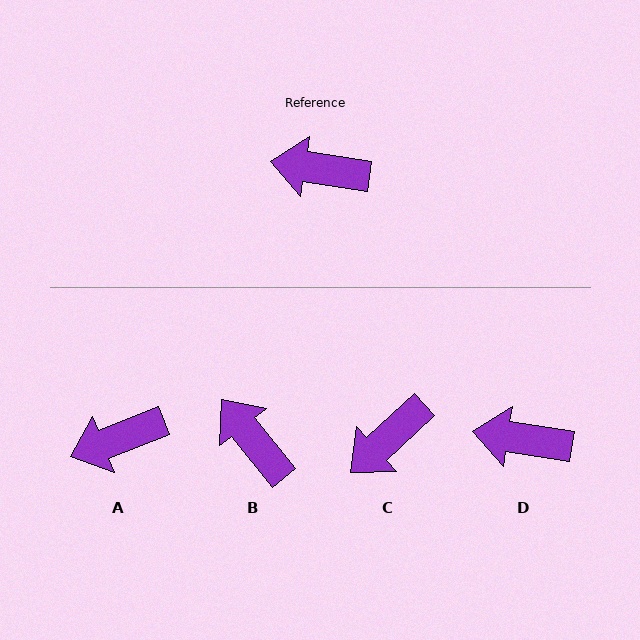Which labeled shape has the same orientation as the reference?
D.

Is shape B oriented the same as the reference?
No, it is off by about 43 degrees.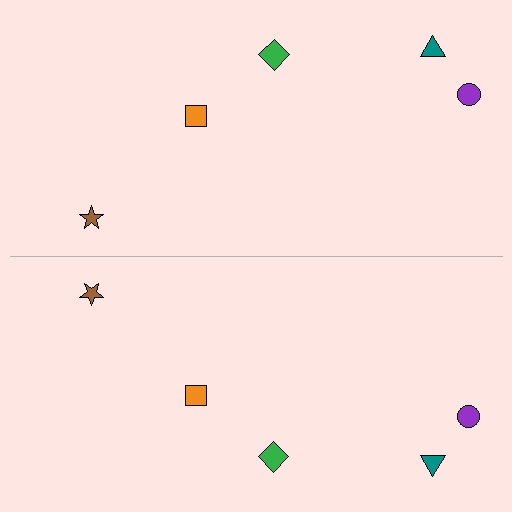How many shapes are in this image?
There are 10 shapes in this image.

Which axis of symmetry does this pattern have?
The pattern has a horizontal axis of symmetry running through the center of the image.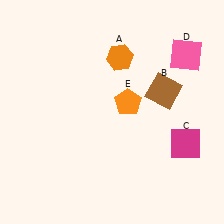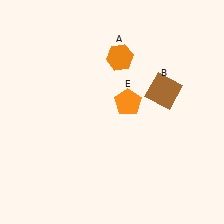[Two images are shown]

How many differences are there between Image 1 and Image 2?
There are 2 differences between the two images.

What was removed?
The magenta square (C), the pink square (D) were removed in Image 2.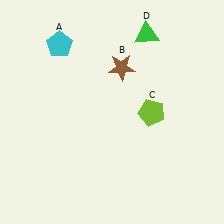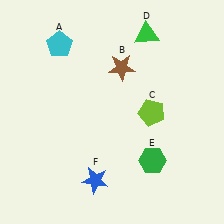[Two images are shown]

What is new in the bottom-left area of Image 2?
A blue star (F) was added in the bottom-left area of Image 2.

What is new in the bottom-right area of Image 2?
A green hexagon (E) was added in the bottom-right area of Image 2.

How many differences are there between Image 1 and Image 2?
There are 2 differences between the two images.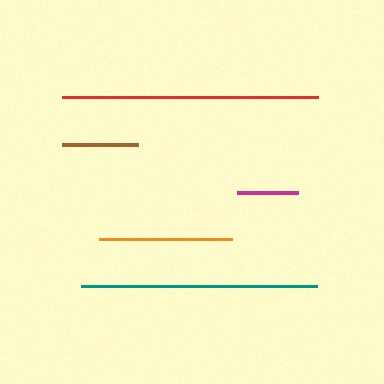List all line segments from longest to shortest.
From longest to shortest: red, teal, orange, brown, magenta.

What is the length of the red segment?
The red segment is approximately 256 pixels long.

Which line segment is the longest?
The red line is the longest at approximately 256 pixels.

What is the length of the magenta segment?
The magenta segment is approximately 61 pixels long.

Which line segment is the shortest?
The magenta line is the shortest at approximately 61 pixels.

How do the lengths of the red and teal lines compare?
The red and teal lines are approximately the same length.